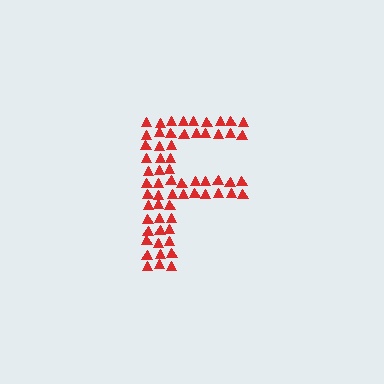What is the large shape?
The large shape is the letter F.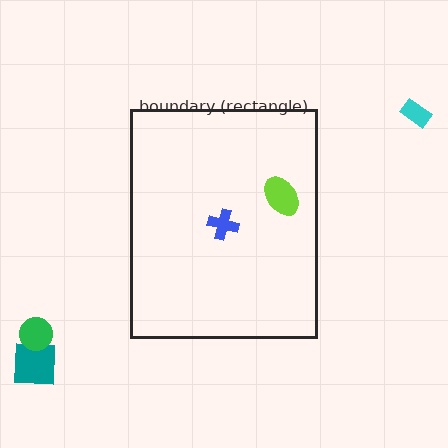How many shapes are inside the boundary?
2 inside, 3 outside.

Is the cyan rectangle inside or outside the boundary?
Outside.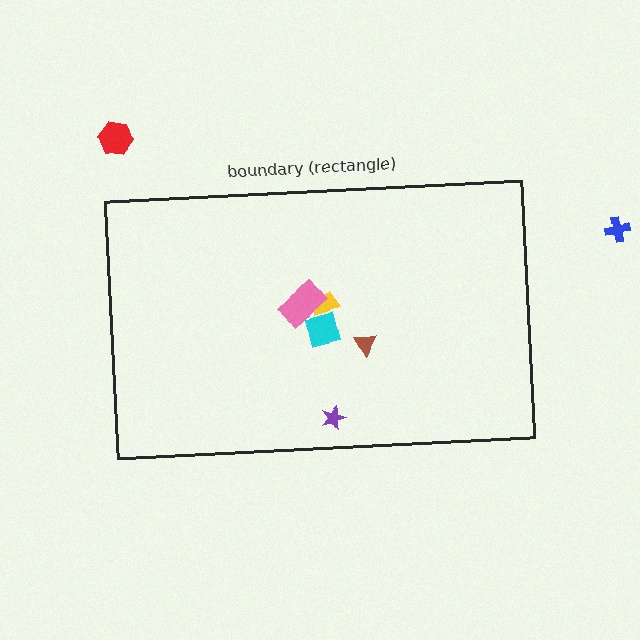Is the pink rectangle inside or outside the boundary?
Inside.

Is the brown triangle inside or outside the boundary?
Inside.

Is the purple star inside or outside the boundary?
Inside.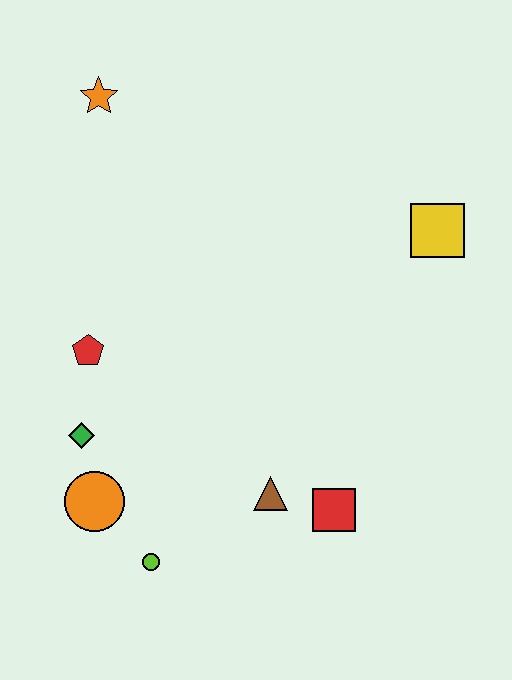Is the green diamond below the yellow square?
Yes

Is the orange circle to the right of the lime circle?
No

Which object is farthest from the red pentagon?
The yellow square is farthest from the red pentagon.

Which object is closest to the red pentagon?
The green diamond is closest to the red pentagon.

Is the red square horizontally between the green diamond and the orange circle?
No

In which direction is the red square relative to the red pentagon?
The red square is to the right of the red pentagon.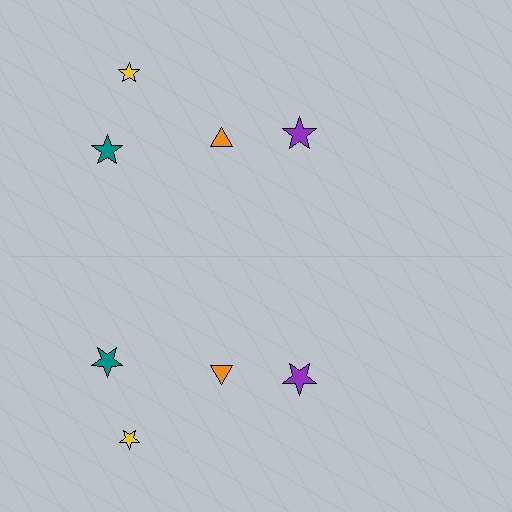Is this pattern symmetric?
Yes, this pattern has bilateral (reflection) symmetry.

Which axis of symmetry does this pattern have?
The pattern has a horizontal axis of symmetry running through the center of the image.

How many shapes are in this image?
There are 8 shapes in this image.